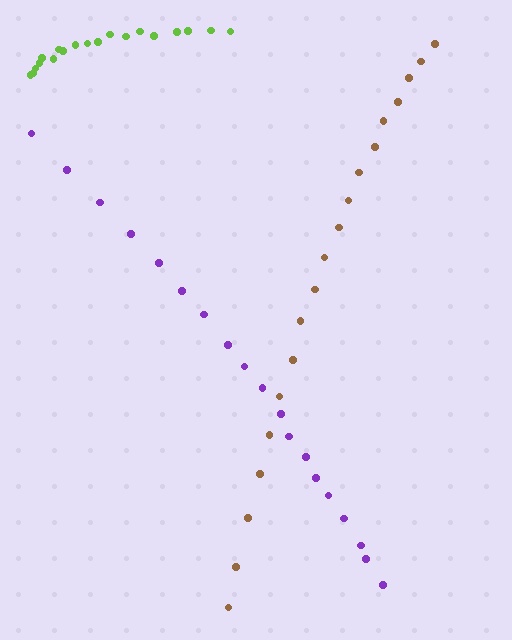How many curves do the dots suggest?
There are 3 distinct paths.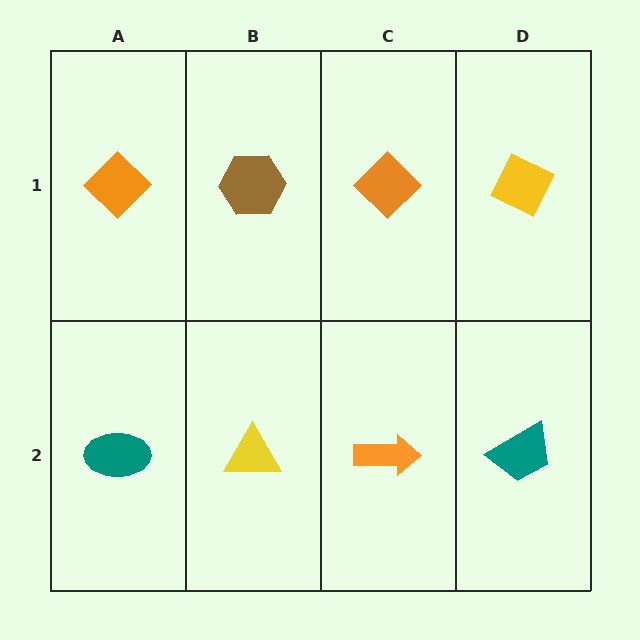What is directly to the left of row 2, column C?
A yellow triangle.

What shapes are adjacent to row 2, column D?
A yellow diamond (row 1, column D), an orange arrow (row 2, column C).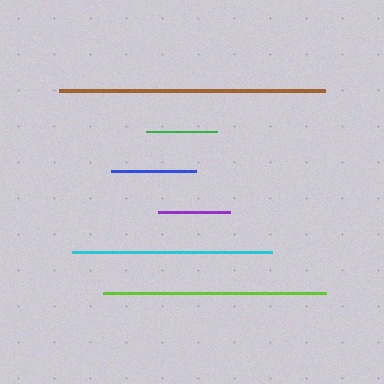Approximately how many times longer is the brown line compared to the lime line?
The brown line is approximately 1.2 times the length of the lime line.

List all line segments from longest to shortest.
From longest to shortest: brown, lime, cyan, blue, purple, green.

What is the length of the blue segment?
The blue segment is approximately 85 pixels long.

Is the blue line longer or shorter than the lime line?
The lime line is longer than the blue line.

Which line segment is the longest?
The brown line is the longest at approximately 267 pixels.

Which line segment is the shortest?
The green line is the shortest at approximately 71 pixels.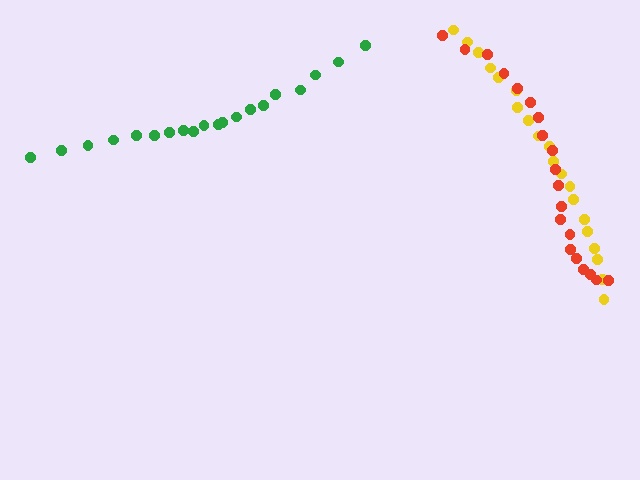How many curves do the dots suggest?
There are 3 distinct paths.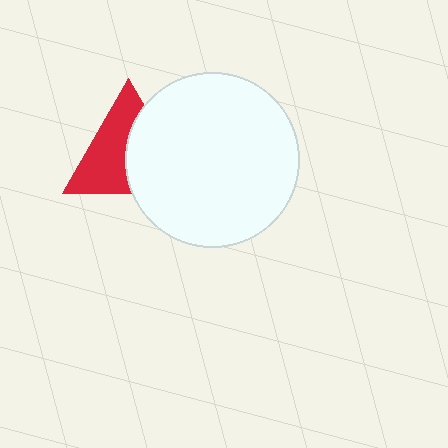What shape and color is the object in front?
The object in front is a white circle.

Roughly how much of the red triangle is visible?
About half of it is visible (roughly 54%).